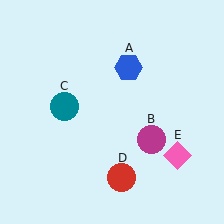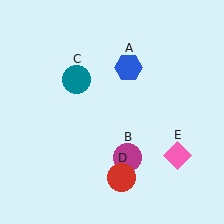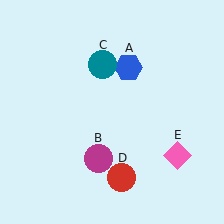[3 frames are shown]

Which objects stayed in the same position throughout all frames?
Blue hexagon (object A) and red circle (object D) and pink diamond (object E) remained stationary.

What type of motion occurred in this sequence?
The magenta circle (object B), teal circle (object C) rotated clockwise around the center of the scene.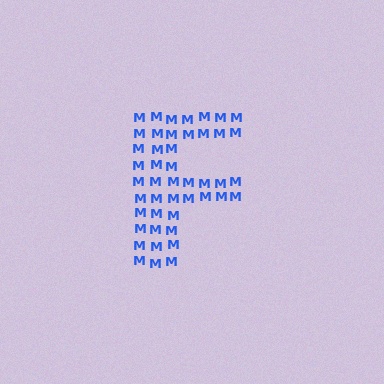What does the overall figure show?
The overall figure shows the letter F.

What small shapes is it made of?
It is made of small letter M's.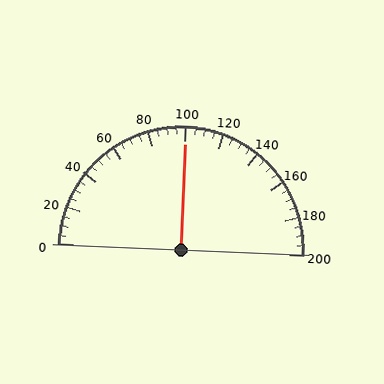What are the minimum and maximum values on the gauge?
The gauge ranges from 0 to 200.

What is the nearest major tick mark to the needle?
The nearest major tick mark is 100.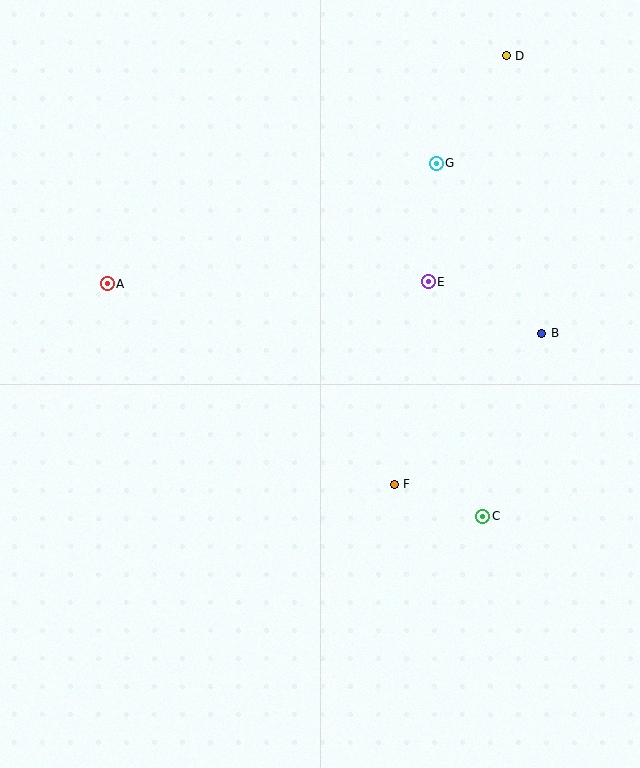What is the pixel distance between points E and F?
The distance between E and F is 205 pixels.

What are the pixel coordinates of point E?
Point E is at (428, 282).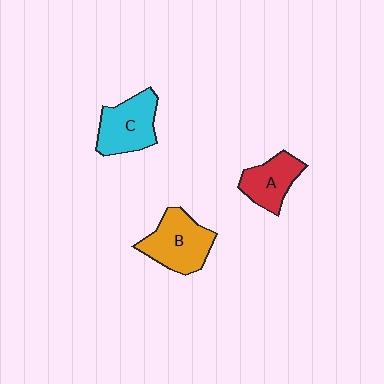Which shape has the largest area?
Shape B (orange).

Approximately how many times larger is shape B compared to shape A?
Approximately 1.4 times.